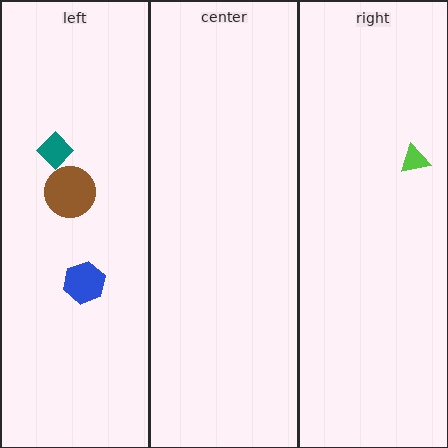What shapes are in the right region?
The lime triangle.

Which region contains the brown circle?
The left region.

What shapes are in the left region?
The teal diamond, the brown circle, the blue hexagon.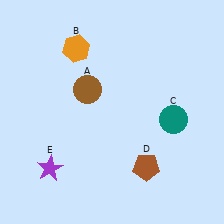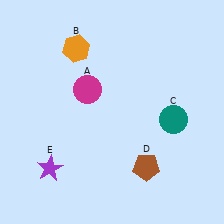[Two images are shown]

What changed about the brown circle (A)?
In Image 1, A is brown. In Image 2, it changed to magenta.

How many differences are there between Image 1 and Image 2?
There is 1 difference between the two images.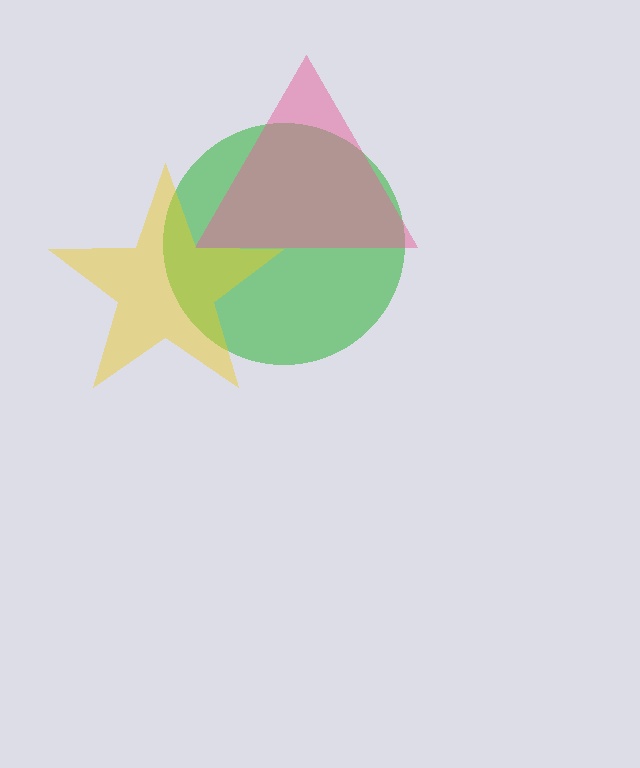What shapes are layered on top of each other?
The layered shapes are: a green circle, a pink triangle, a yellow star.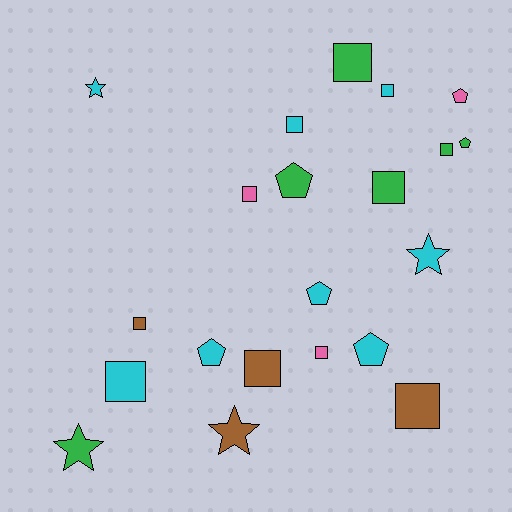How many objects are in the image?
There are 21 objects.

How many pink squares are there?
There are 2 pink squares.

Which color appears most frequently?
Cyan, with 8 objects.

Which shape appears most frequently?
Square, with 11 objects.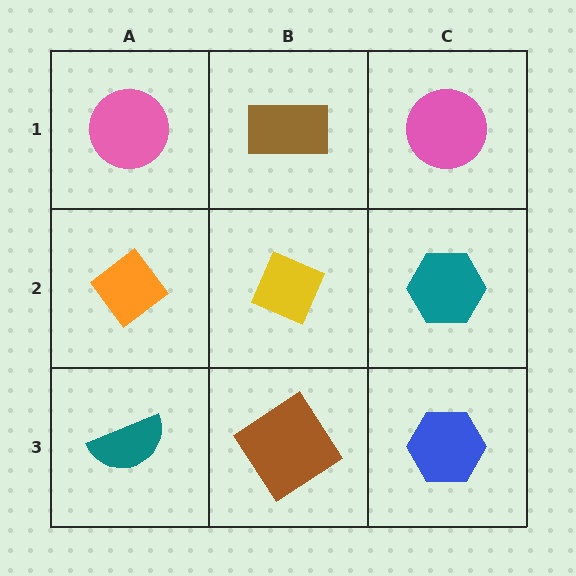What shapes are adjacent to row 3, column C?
A teal hexagon (row 2, column C), a brown diamond (row 3, column B).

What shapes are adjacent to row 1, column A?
An orange diamond (row 2, column A), a brown rectangle (row 1, column B).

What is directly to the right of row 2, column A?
A yellow diamond.